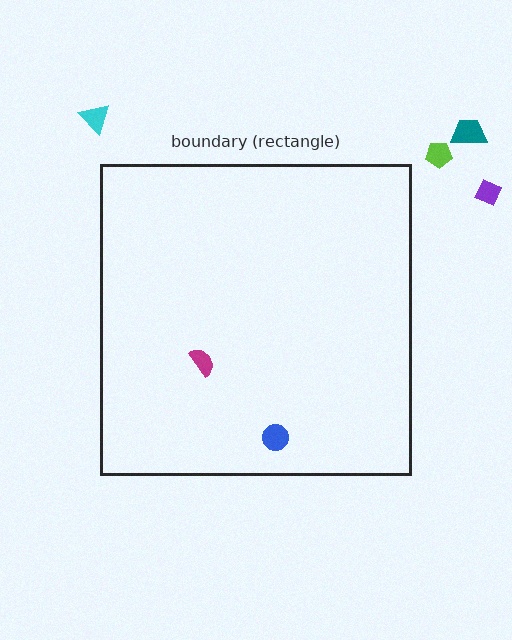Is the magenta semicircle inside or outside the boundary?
Inside.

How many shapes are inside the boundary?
2 inside, 4 outside.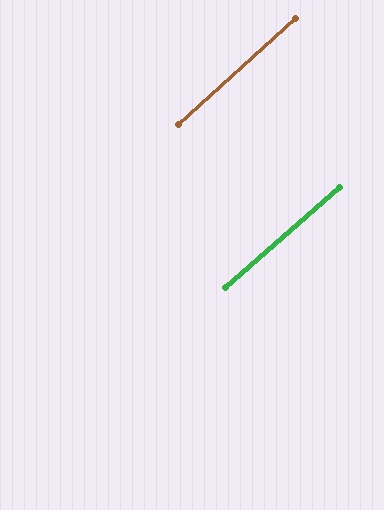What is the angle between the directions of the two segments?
Approximately 1 degree.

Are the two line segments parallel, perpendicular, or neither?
Parallel — their directions differ by only 0.7°.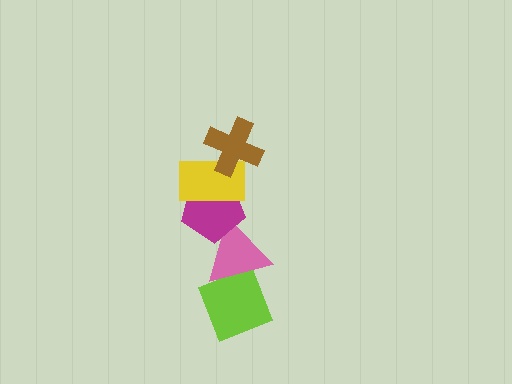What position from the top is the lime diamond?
The lime diamond is 5th from the top.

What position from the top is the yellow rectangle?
The yellow rectangle is 2nd from the top.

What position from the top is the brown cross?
The brown cross is 1st from the top.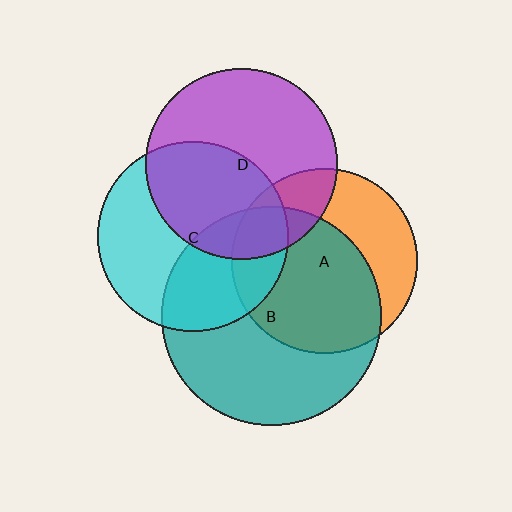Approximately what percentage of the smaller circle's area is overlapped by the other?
Approximately 20%.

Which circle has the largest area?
Circle B (teal).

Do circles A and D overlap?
Yes.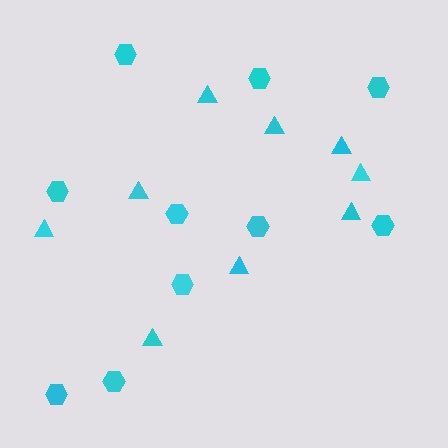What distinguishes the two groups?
There are 2 groups: one group of hexagons (10) and one group of triangles (9).